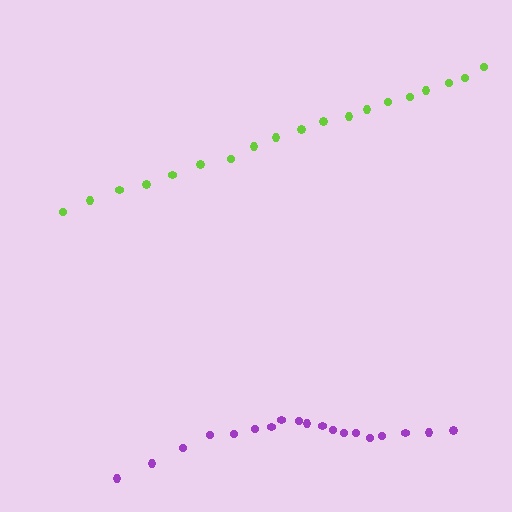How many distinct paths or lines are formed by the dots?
There are 2 distinct paths.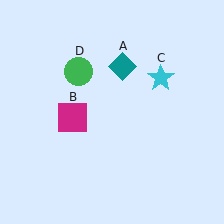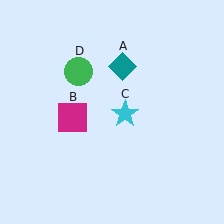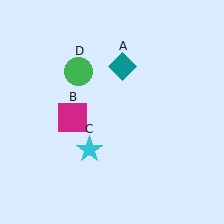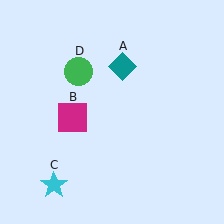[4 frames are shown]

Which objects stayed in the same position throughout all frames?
Teal diamond (object A) and magenta square (object B) and green circle (object D) remained stationary.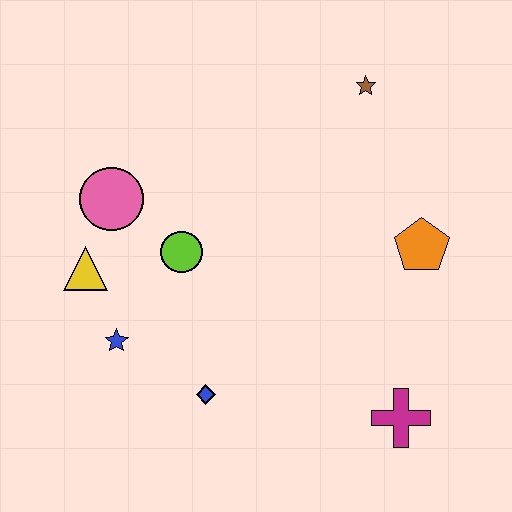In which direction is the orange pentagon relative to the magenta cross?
The orange pentagon is above the magenta cross.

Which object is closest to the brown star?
The orange pentagon is closest to the brown star.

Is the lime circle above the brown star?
No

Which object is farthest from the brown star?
The blue star is farthest from the brown star.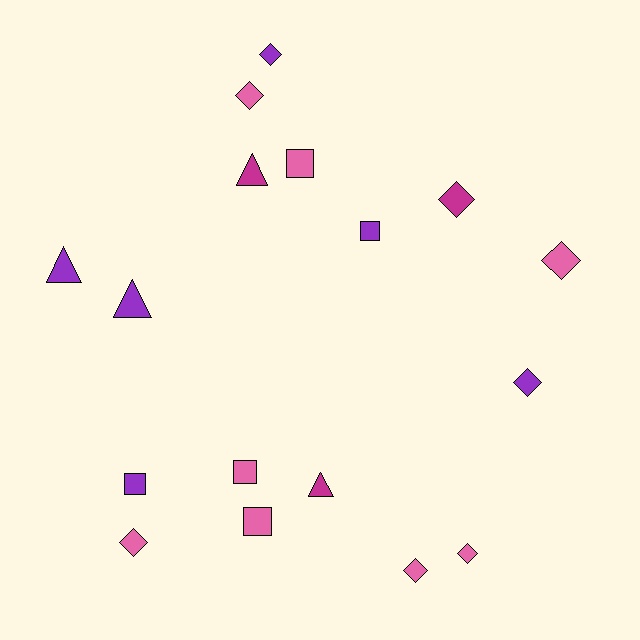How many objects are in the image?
There are 17 objects.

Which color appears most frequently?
Pink, with 8 objects.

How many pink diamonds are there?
There are 5 pink diamonds.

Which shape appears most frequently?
Diamond, with 8 objects.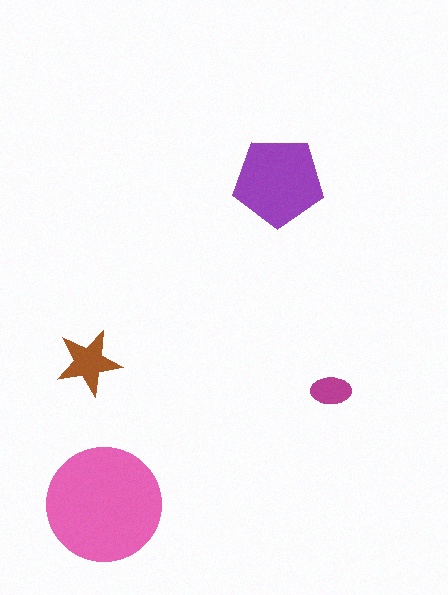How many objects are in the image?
There are 4 objects in the image.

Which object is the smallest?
The magenta ellipse.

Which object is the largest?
The pink circle.